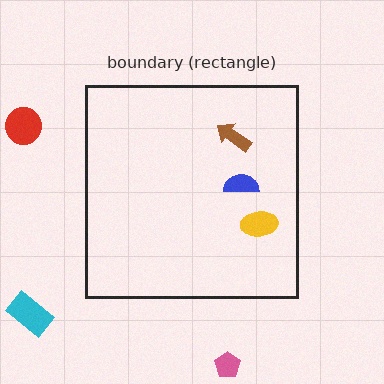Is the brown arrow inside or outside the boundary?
Inside.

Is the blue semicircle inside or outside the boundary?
Inside.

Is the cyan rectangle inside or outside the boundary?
Outside.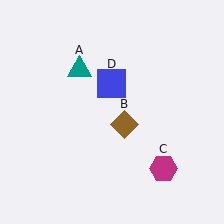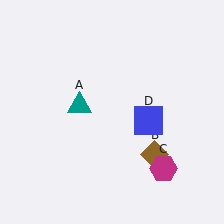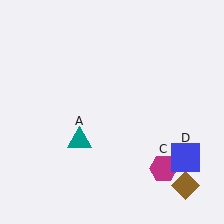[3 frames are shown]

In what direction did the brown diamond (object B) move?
The brown diamond (object B) moved down and to the right.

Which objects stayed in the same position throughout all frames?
Magenta hexagon (object C) remained stationary.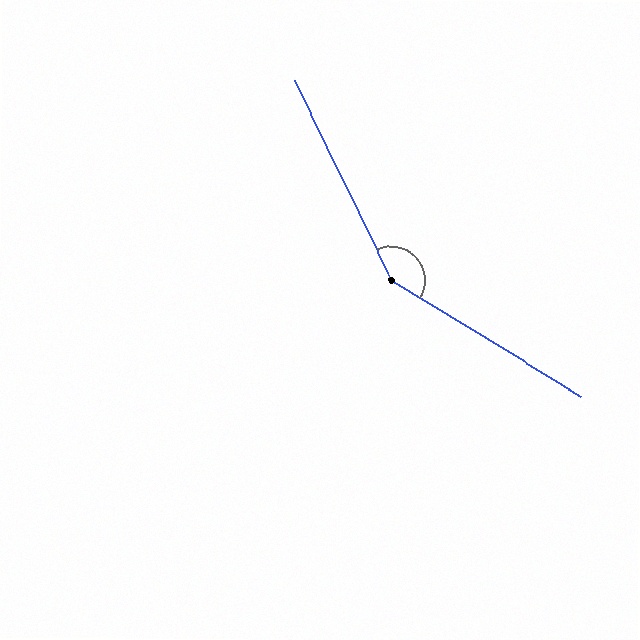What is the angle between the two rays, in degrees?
Approximately 147 degrees.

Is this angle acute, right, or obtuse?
It is obtuse.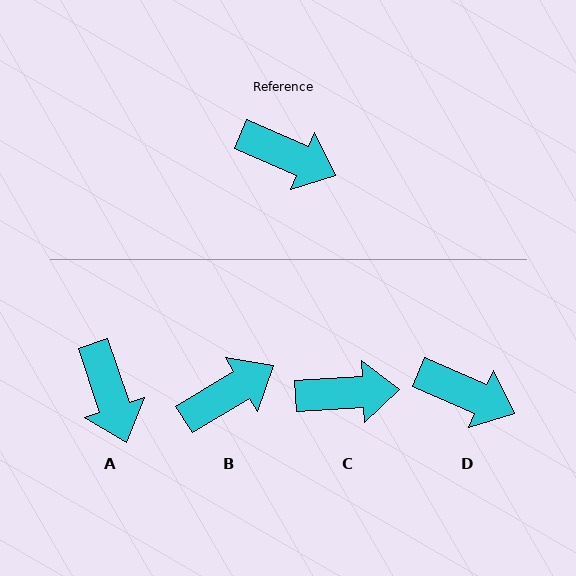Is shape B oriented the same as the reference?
No, it is off by about 54 degrees.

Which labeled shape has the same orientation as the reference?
D.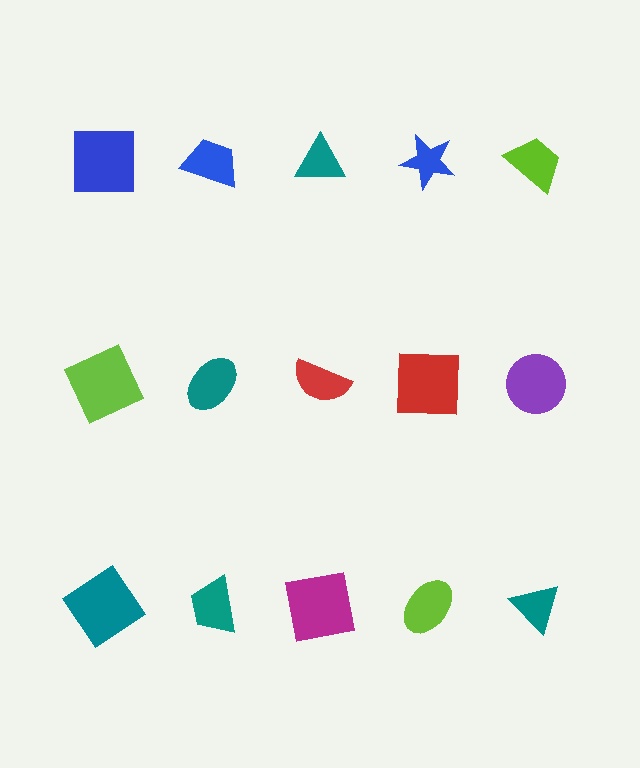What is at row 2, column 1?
A lime square.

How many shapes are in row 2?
5 shapes.